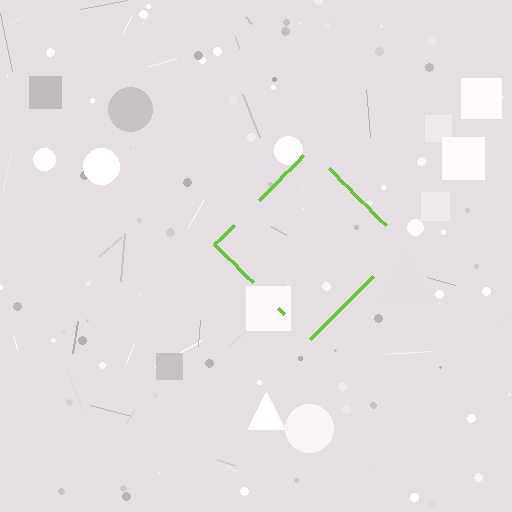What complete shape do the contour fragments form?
The contour fragments form a diamond.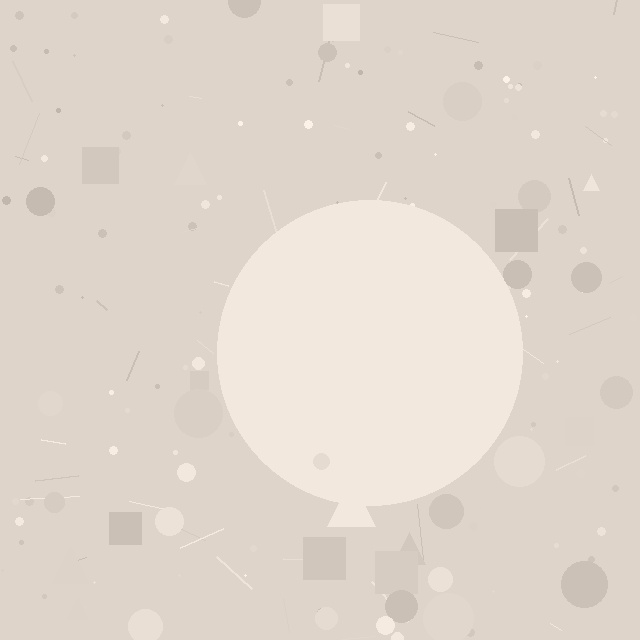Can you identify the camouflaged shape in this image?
The camouflaged shape is a circle.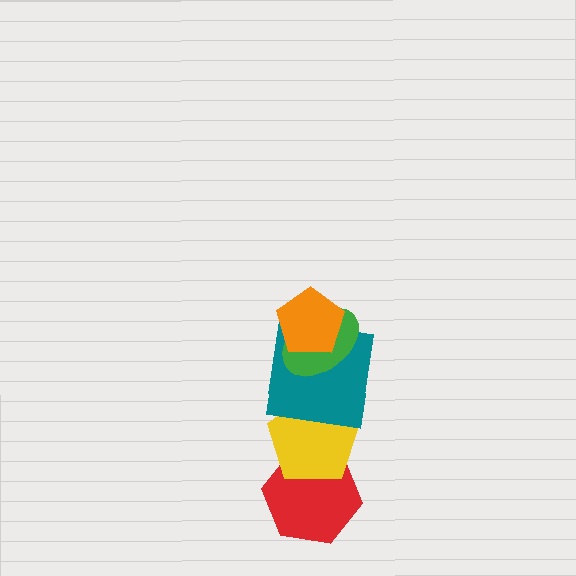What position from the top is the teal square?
The teal square is 3rd from the top.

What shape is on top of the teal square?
The green ellipse is on top of the teal square.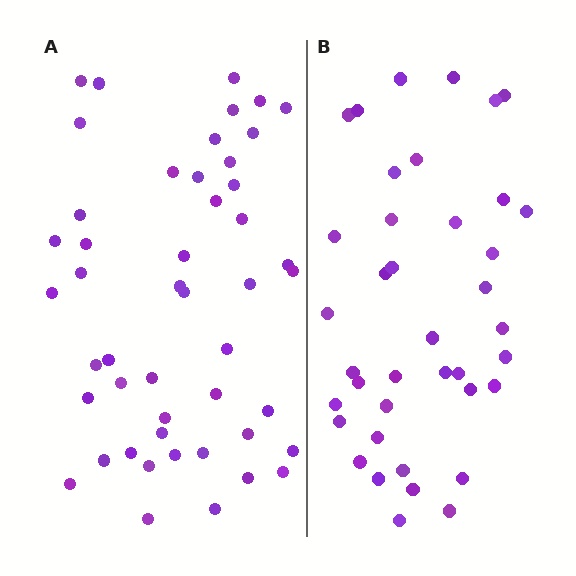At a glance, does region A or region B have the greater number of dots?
Region A (the left region) has more dots.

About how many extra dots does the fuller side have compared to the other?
Region A has roughly 8 or so more dots than region B.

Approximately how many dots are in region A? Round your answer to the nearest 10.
About 50 dots. (The exact count is 48, which rounds to 50.)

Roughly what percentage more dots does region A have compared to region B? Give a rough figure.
About 25% more.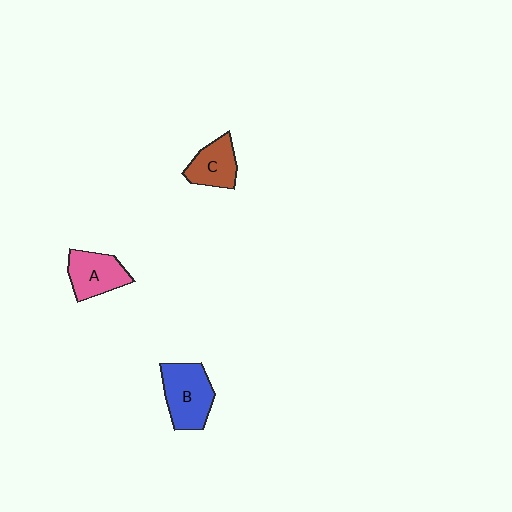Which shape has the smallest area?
Shape C (brown).